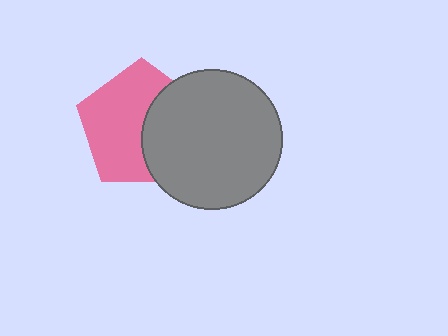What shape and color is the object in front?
The object in front is a gray circle.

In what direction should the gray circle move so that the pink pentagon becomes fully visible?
The gray circle should move right. That is the shortest direction to clear the overlap and leave the pink pentagon fully visible.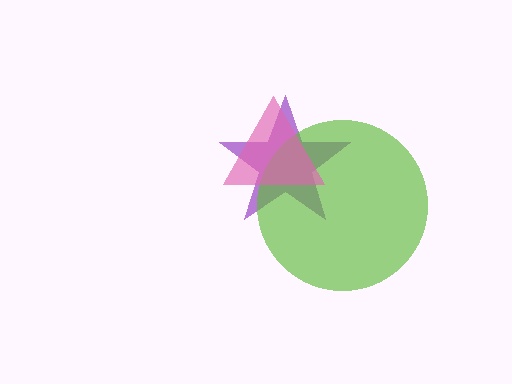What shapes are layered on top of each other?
The layered shapes are: a purple star, a lime circle, a pink triangle.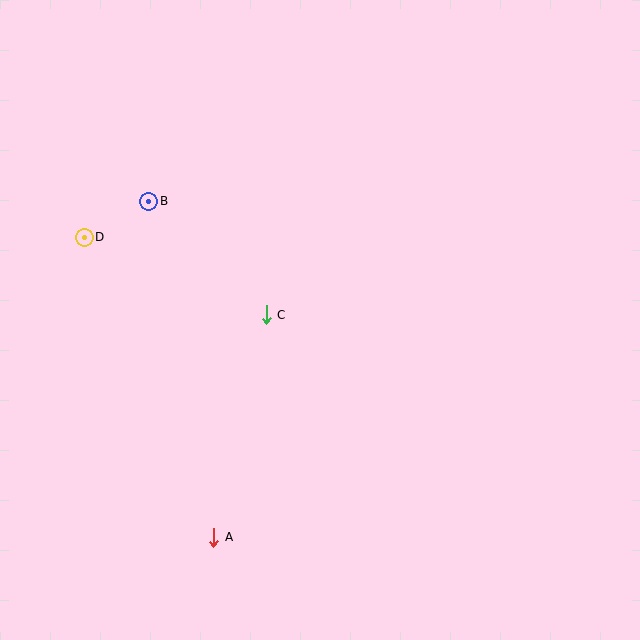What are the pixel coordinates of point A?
Point A is at (214, 537).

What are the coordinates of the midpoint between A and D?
The midpoint between A and D is at (149, 387).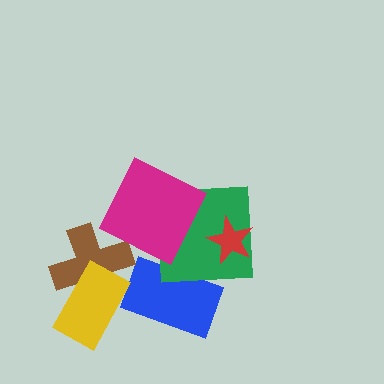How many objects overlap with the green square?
3 objects overlap with the green square.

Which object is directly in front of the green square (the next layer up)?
The red star is directly in front of the green square.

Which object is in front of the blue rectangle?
The green square is in front of the blue rectangle.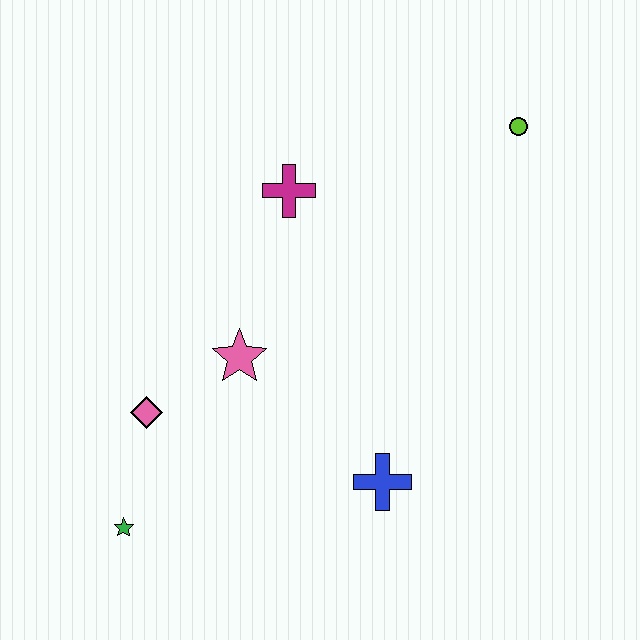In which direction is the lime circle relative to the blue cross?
The lime circle is above the blue cross.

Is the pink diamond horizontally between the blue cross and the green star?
Yes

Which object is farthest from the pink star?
The lime circle is farthest from the pink star.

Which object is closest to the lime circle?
The magenta cross is closest to the lime circle.